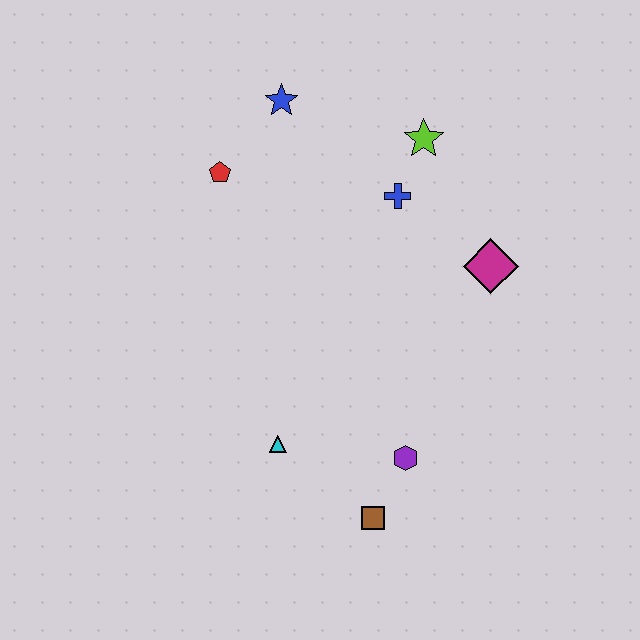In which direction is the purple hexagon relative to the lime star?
The purple hexagon is below the lime star.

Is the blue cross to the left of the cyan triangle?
No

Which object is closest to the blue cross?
The lime star is closest to the blue cross.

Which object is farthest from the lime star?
The brown square is farthest from the lime star.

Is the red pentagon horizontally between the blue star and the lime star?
No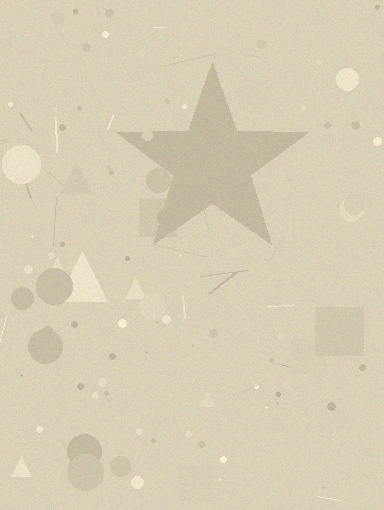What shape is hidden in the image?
A star is hidden in the image.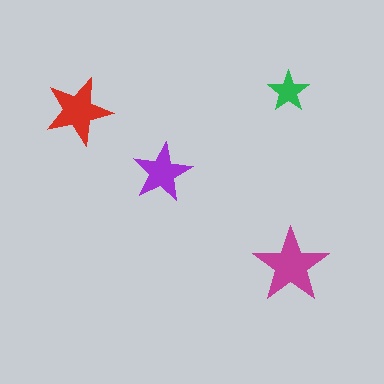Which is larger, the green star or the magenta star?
The magenta one.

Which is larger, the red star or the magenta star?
The magenta one.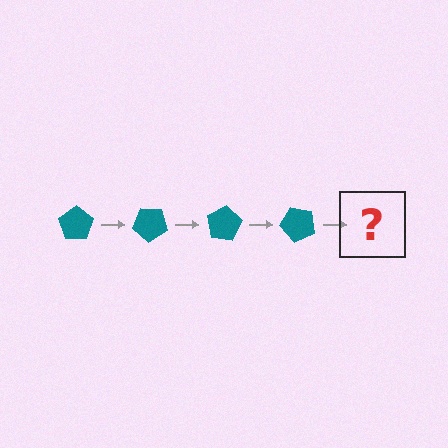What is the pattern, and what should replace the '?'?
The pattern is that the pentagon rotates 40 degrees each step. The '?' should be a teal pentagon rotated 160 degrees.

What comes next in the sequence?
The next element should be a teal pentagon rotated 160 degrees.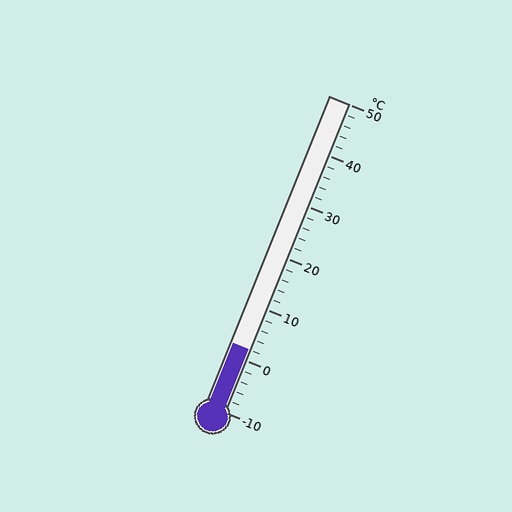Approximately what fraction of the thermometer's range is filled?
The thermometer is filled to approximately 20% of its range.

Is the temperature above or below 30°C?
The temperature is below 30°C.